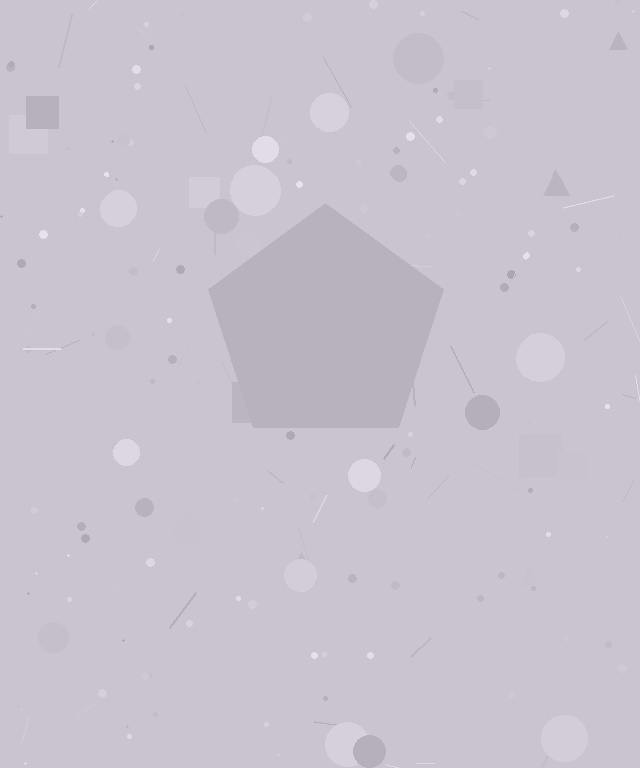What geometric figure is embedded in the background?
A pentagon is embedded in the background.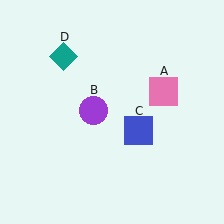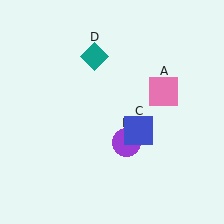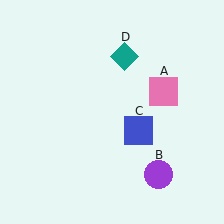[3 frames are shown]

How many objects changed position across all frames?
2 objects changed position: purple circle (object B), teal diamond (object D).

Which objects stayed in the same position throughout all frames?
Pink square (object A) and blue square (object C) remained stationary.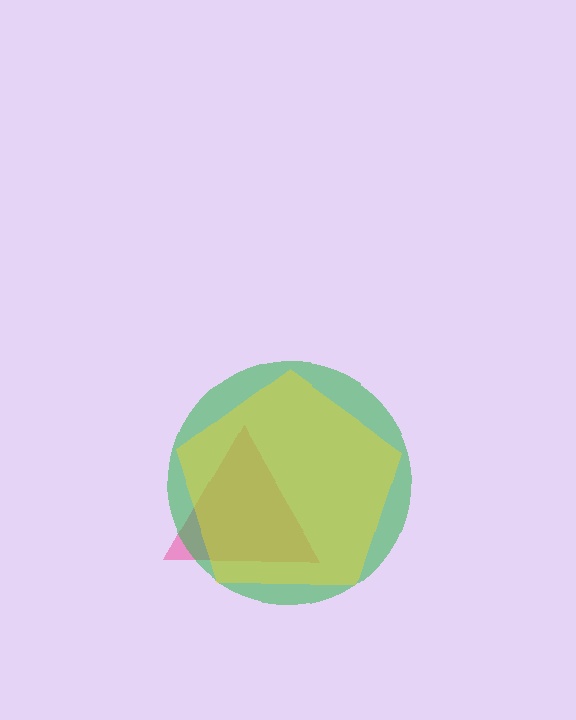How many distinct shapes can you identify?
There are 3 distinct shapes: a pink triangle, a green circle, a yellow pentagon.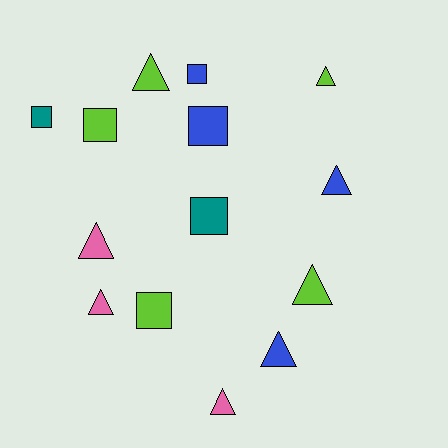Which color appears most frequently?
Lime, with 5 objects.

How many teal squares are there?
There are 2 teal squares.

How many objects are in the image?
There are 14 objects.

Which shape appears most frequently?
Triangle, with 8 objects.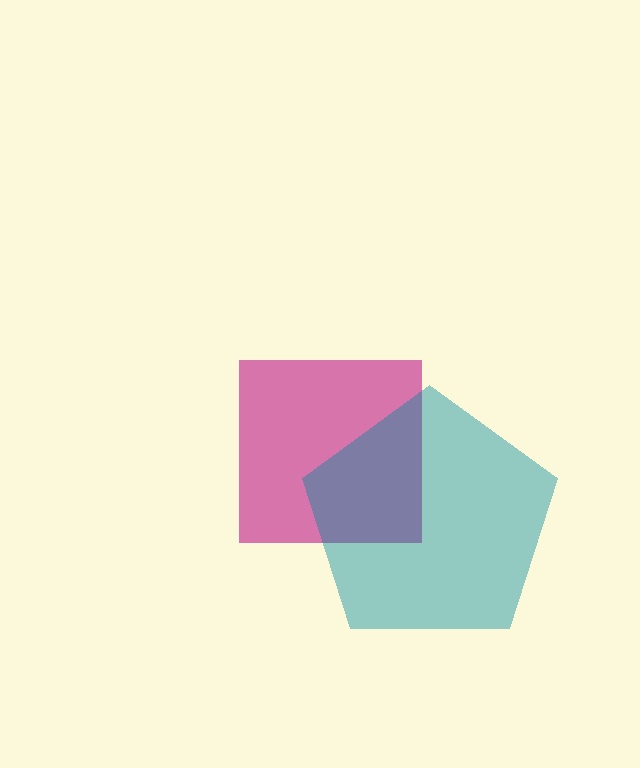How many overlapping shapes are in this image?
There are 2 overlapping shapes in the image.